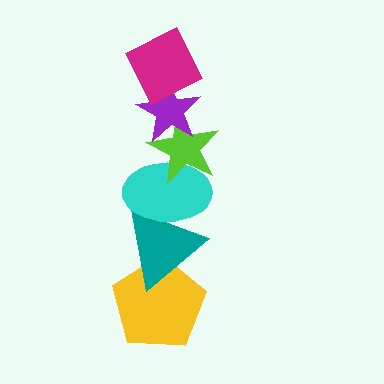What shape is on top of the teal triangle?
The cyan ellipse is on top of the teal triangle.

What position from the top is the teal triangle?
The teal triangle is 5th from the top.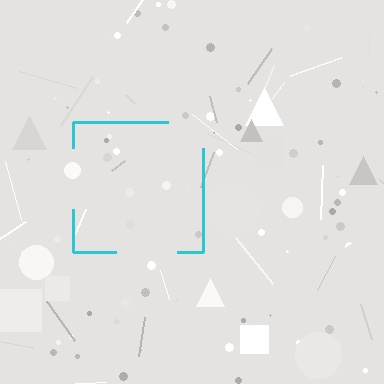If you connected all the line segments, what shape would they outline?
They would outline a square.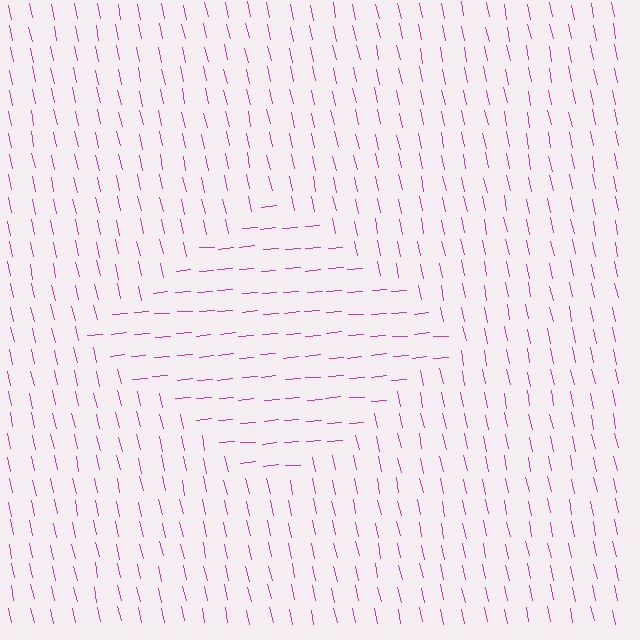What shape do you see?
I see a diamond.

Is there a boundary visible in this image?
Yes, there is a texture boundary formed by a change in line orientation.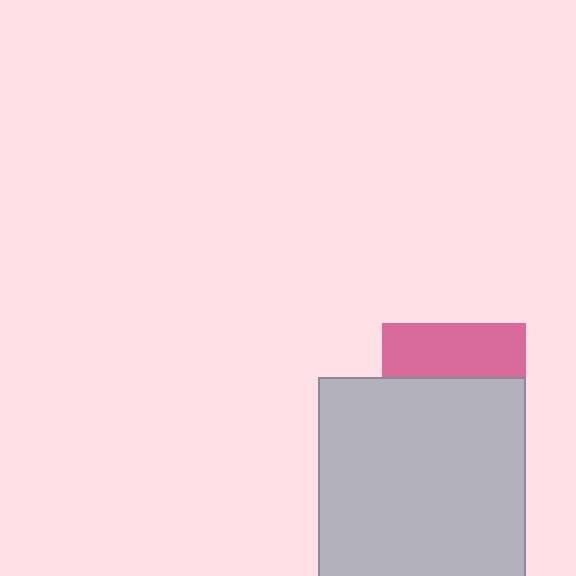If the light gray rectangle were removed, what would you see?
You would see the complete pink square.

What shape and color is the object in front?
The object in front is a light gray rectangle.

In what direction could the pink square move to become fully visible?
The pink square could move up. That would shift it out from behind the light gray rectangle entirely.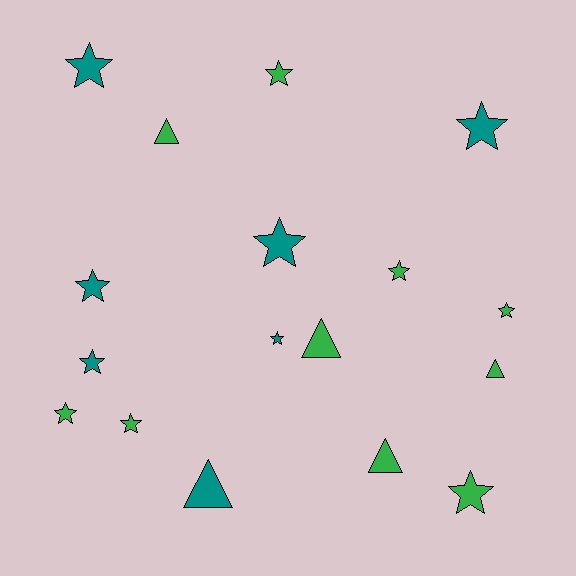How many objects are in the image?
There are 17 objects.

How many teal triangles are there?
There is 1 teal triangle.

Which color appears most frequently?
Green, with 10 objects.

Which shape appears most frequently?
Star, with 12 objects.